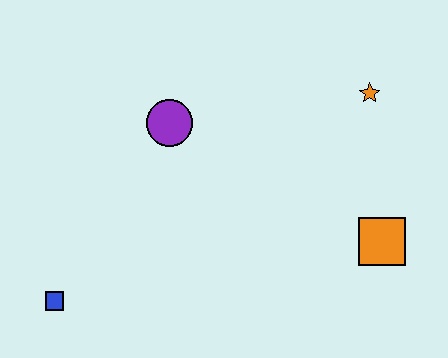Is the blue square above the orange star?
No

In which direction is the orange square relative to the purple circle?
The orange square is to the right of the purple circle.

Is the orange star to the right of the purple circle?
Yes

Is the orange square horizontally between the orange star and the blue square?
No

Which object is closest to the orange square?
The orange star is closest to the orange square.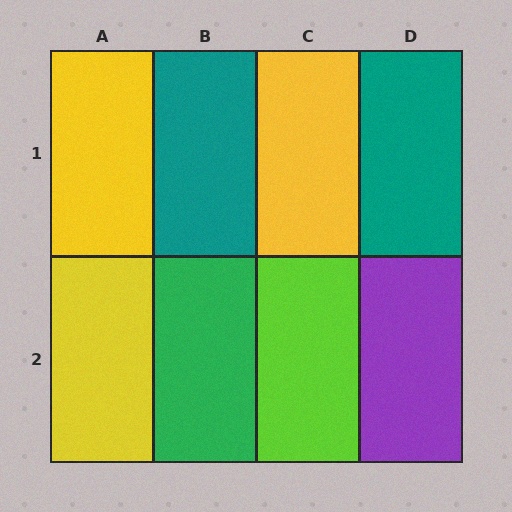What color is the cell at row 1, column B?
Teal.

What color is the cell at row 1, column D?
Teal.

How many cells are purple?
1 cell is purple.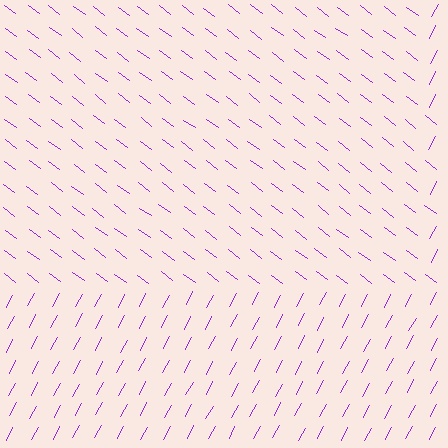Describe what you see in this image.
The image is filled with small purple line segments. A rectangle region in the image has lines oriented differently from the surrounding lines, creating a visible texture boundary.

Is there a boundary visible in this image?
Yes, there is a texture boundary formed by a change in line orientation.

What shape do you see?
I see a rectangle.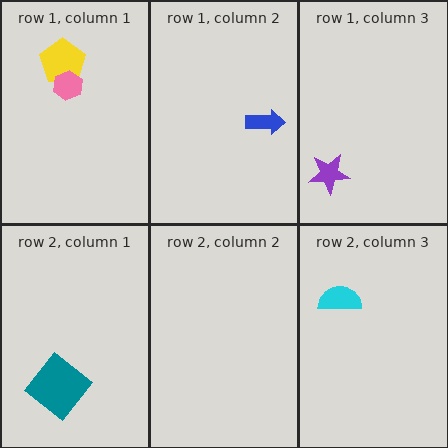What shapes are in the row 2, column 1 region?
The teal diamond.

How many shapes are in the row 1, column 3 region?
1.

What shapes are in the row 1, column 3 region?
The purple star.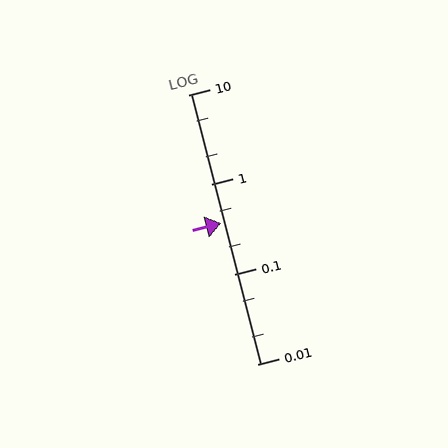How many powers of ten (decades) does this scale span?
The scale spans 3 decades, from 0.01 to 10.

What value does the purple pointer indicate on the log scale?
The pointer indicates approximately 0.37.